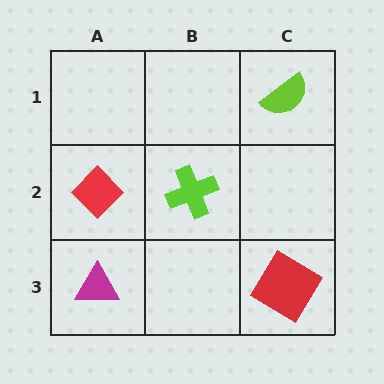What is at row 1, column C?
A lime semicircle.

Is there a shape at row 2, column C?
No, that cell is empty.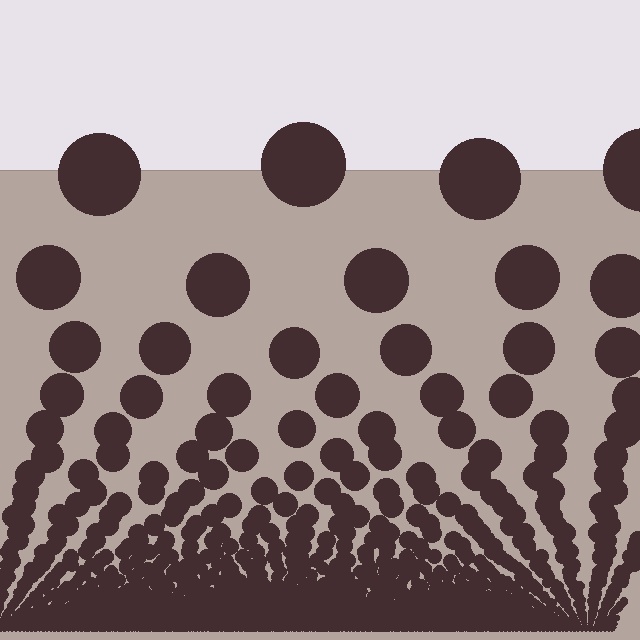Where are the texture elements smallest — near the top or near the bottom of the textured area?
Near the bottom.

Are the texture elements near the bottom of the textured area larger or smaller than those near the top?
Smaller. The gradient is inverted — elements near the bottom are smaller and denser.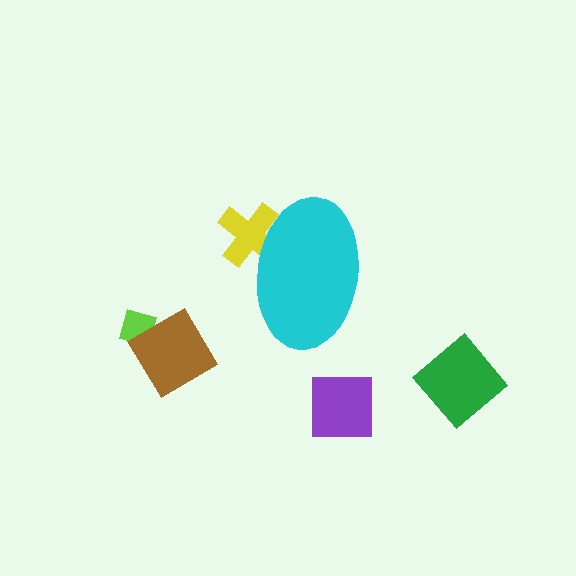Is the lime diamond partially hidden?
No, the lime diamond is fully visible.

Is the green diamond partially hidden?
No, the green diamond is fully visible.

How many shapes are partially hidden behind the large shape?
1 shape is partially hidden.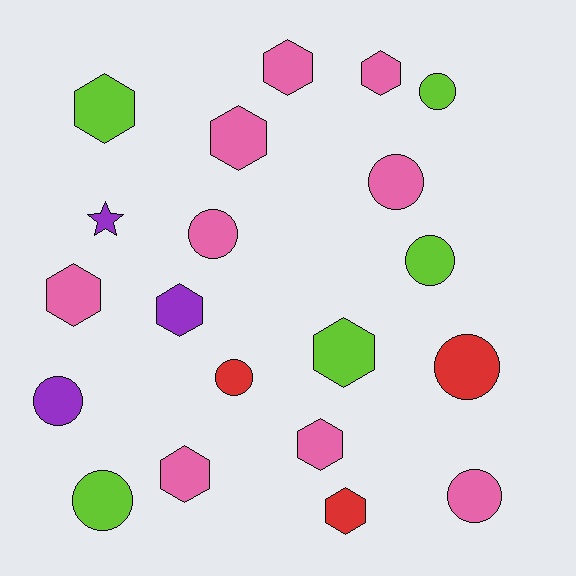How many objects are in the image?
There are 20 objects.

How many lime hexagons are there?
There are 2 lime hexagons.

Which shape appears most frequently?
Hexagon, with 10 objects.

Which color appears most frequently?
Pink, with 9 objects.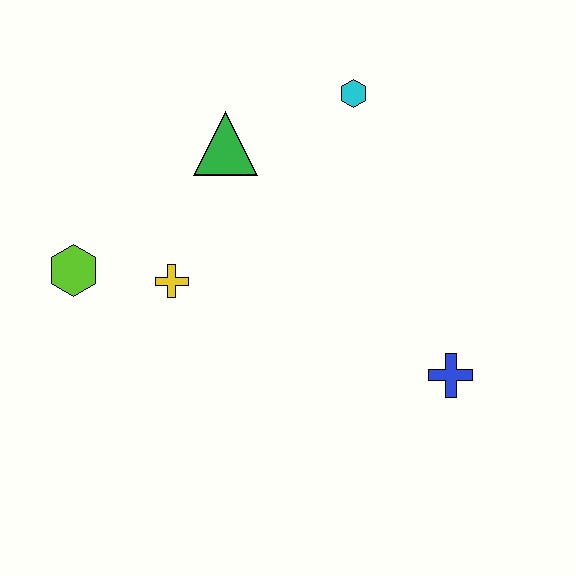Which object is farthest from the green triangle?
The blue cross is farthest from the green triangle.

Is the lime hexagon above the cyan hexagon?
No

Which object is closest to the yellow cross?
The lime hexagon is closest to the yellow cross.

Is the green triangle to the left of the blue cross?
Yes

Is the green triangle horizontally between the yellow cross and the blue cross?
Yes